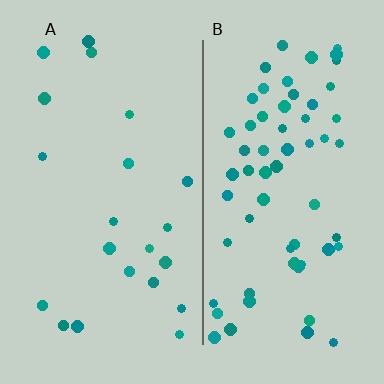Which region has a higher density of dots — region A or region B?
B (the right).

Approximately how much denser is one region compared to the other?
Approximately 2.9× — region B over region A.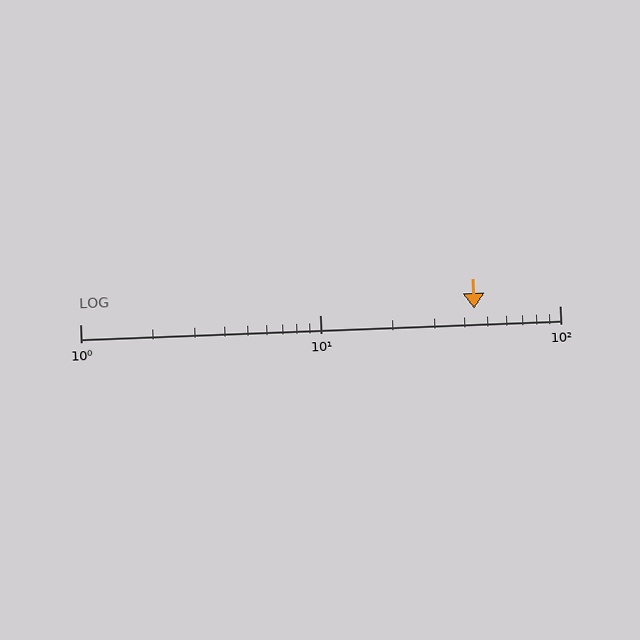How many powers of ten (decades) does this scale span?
The scale spans 2 decades, from 1 to 100.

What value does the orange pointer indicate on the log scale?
The pointer indicates approximately 44.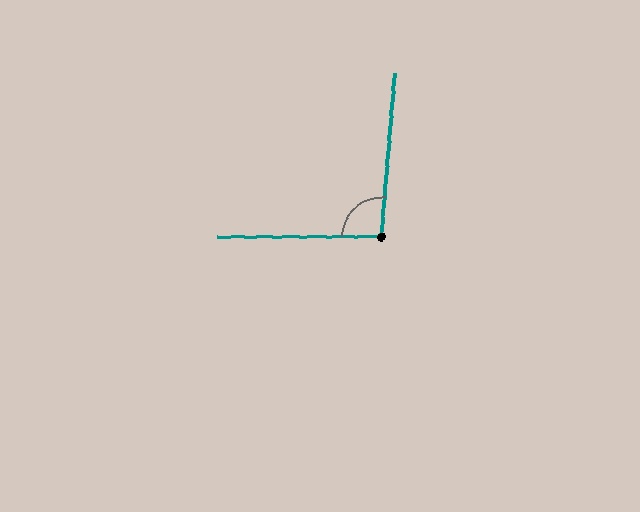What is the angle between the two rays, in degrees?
Approximately 95 degrees.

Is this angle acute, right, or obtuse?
It is approximately a right angle.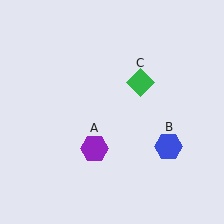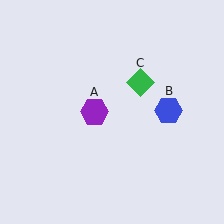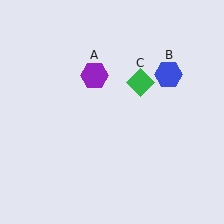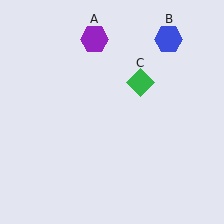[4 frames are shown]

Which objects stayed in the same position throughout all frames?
Green diamond (object C) remained stationary.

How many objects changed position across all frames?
2 objects changed position: purple hexagon (object A), blue hexagon (object B).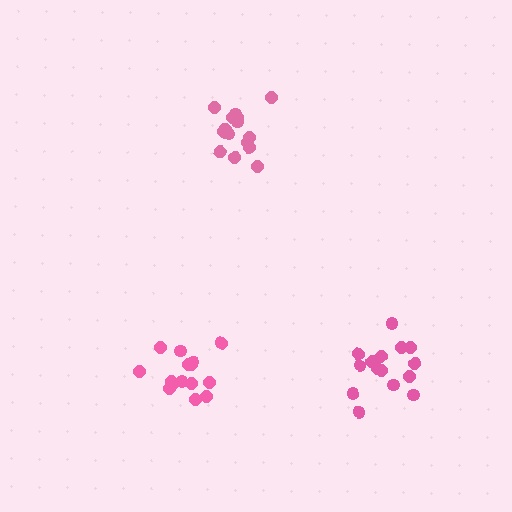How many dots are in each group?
Group 1: 16 dots, Group 2: 15 dots, Group 3: 15 dots (46 total).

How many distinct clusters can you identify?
There are 3 distinct clusters.